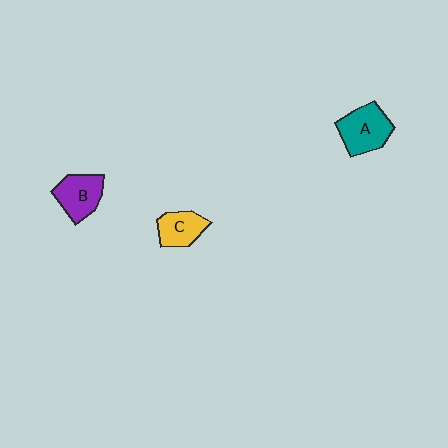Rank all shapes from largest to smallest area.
From largest to smallest: A (teal), B (purple), C (yellow).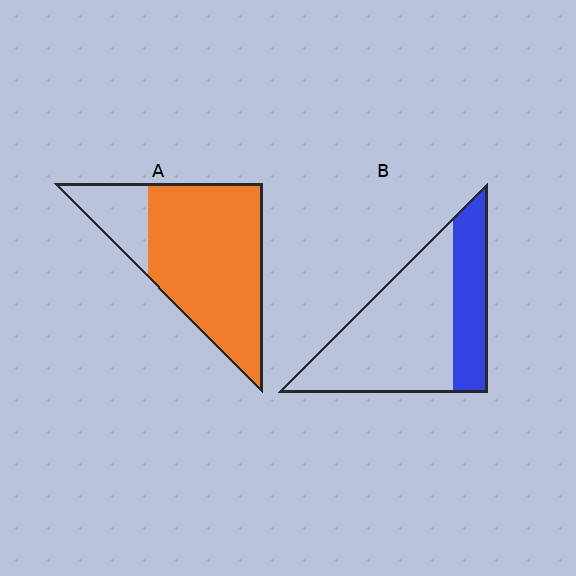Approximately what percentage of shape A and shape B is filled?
A is approximately 80% and B is approximately 30%.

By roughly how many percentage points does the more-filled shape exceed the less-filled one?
By roughly 50 percentage points (A over B).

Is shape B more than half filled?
No.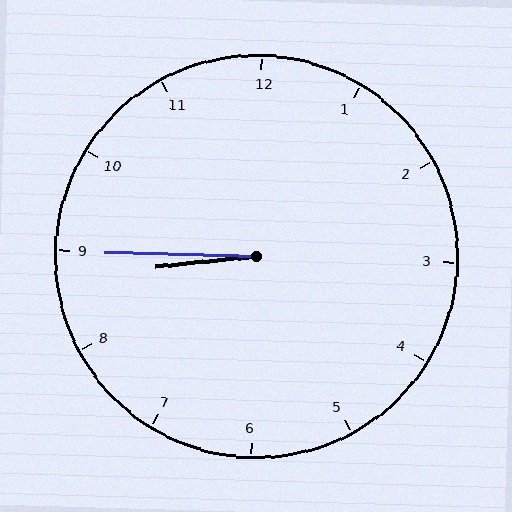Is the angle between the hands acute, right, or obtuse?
It is acute.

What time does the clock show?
8:45.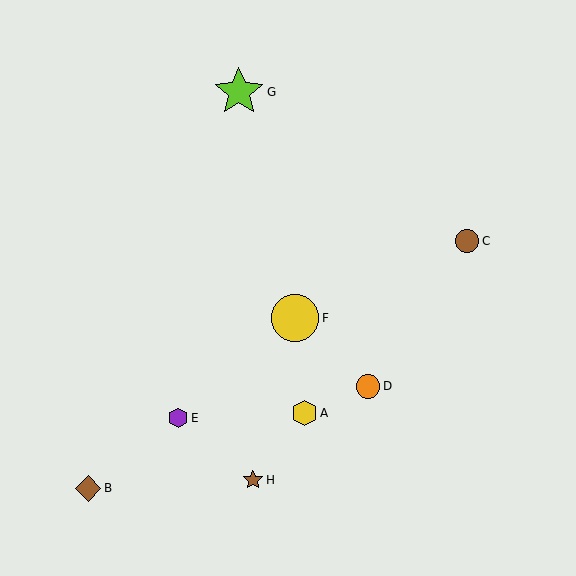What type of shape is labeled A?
Shape A is a yellow hexagon.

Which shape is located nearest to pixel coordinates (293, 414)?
The yellow hexagon (labeled A) at (305, 413) is nearest to that location.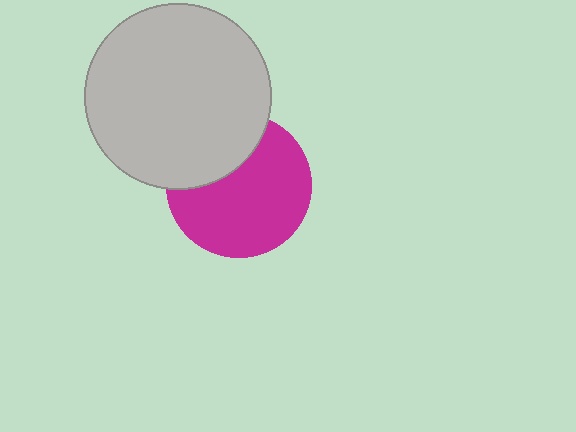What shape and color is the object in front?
The object in front is a light gray circle.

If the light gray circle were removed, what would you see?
You would see the complete magenta circle.